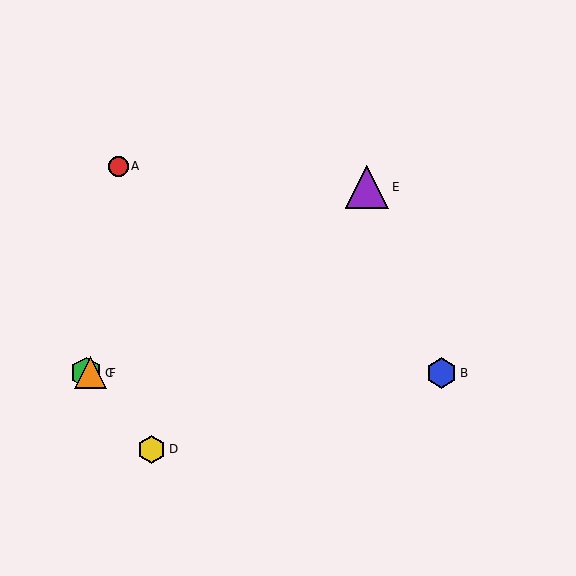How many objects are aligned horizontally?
3 objects (B, C, F) are aligned horizontally.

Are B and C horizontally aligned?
Yes, both are at y≈373.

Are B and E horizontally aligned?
No, B is at y≈373 and E is at y≈187.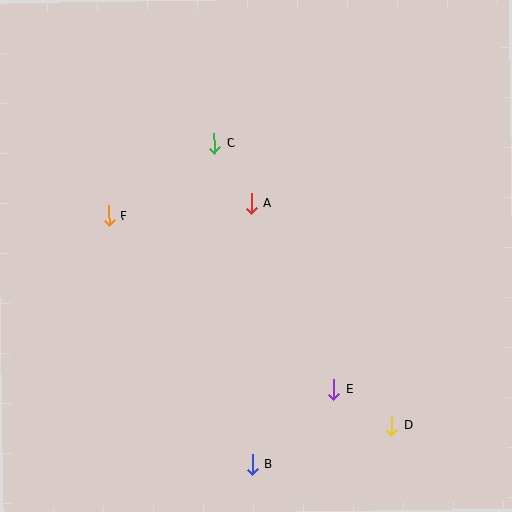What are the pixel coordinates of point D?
Point D is at (392, 426).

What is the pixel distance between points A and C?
The distance between A and C is 71 pixels.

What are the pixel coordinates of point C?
Point C is at (214, 143).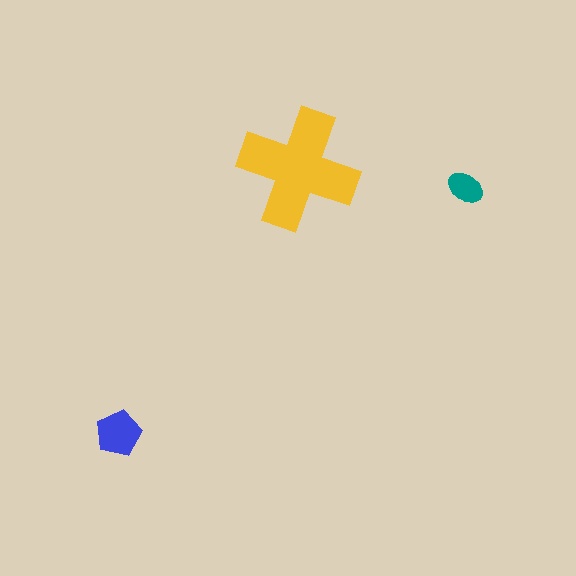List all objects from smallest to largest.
The teal ellipse, the blue pentagon, the yellow cross.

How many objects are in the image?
There are 3 objects in the image.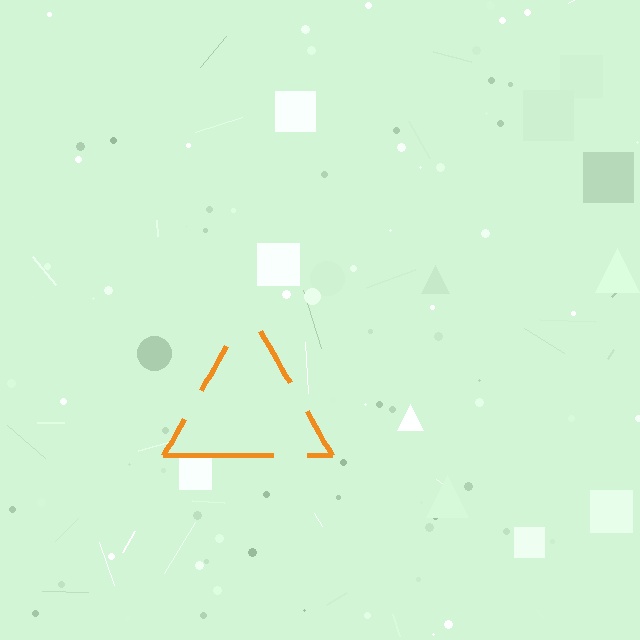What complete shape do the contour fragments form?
The contour fragments form a triangle.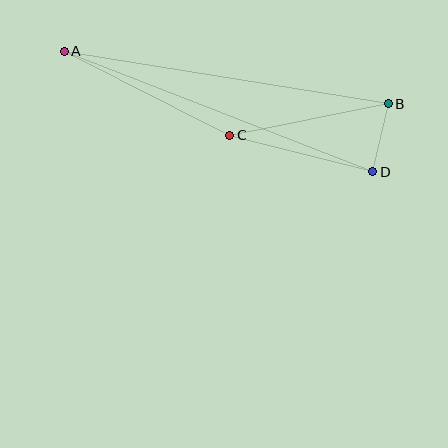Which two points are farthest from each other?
Points A and D are farthest from each other.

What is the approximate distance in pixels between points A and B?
The distance between A and B is approximately 329 pixels.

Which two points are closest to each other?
Points B and D are closest to each other.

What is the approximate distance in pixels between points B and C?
The distance between B and C is approximately 162 pixels.